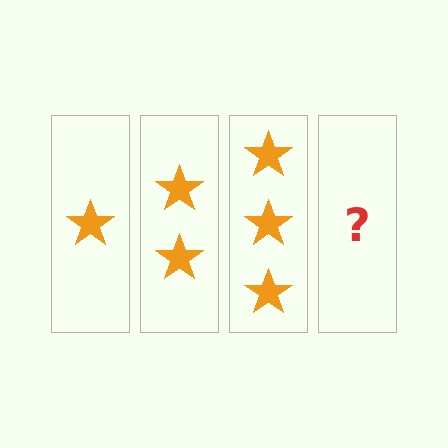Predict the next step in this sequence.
The next step is 4 stars.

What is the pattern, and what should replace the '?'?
The pattern is that each step adds one more star. The '?' should be 4 stars.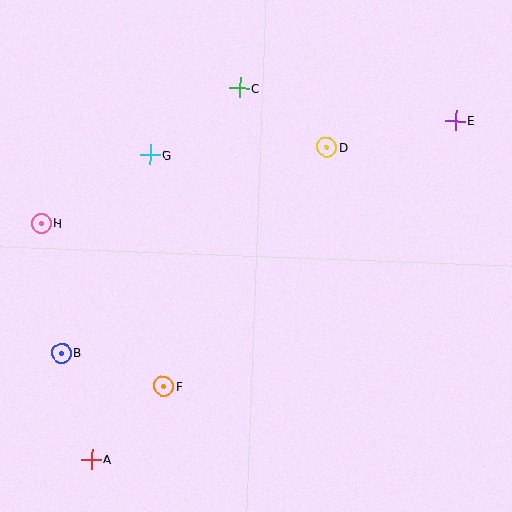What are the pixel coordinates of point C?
Point C is at (240, 88).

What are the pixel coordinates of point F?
Point F is at (164, 386).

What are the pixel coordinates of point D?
Point D is at (327, 147).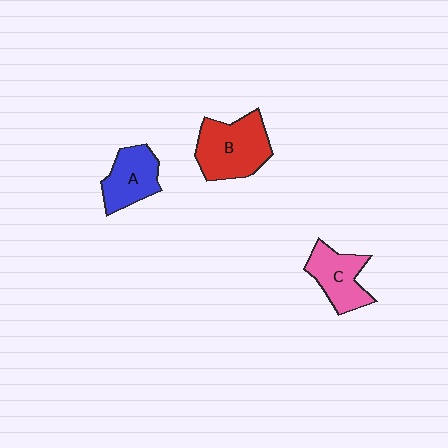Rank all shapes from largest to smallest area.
From largest to smallest: B (red), C (pink), A (blue).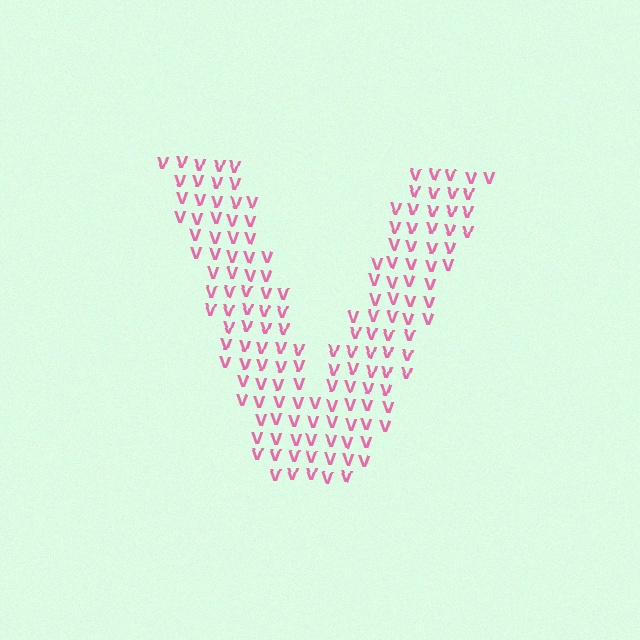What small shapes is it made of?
It is made of small letter V's.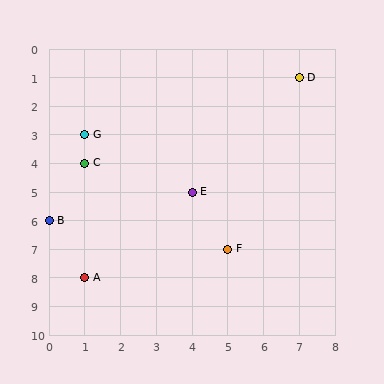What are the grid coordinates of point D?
Point D is at grid coordinates (7, 1).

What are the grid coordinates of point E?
Point E is at grid coordinates (4, 5).